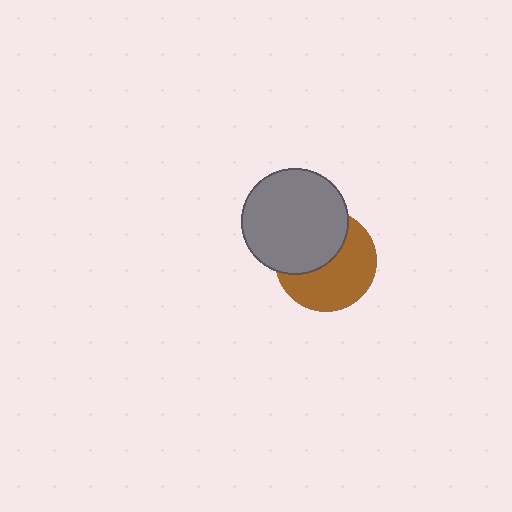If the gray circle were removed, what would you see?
You would see the complete brown circle.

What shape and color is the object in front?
The object in front is a gray circle.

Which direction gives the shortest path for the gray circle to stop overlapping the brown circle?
Moving toward the upper-left gives the shortest separation.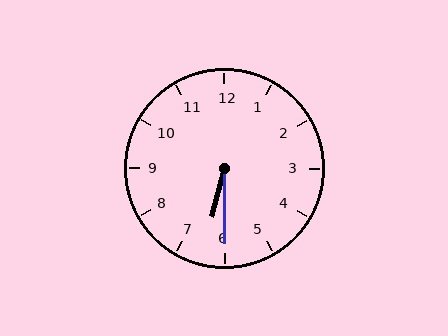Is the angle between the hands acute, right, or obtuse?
It is acute.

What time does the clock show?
6:30.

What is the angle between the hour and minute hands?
Approximately 15 degrees.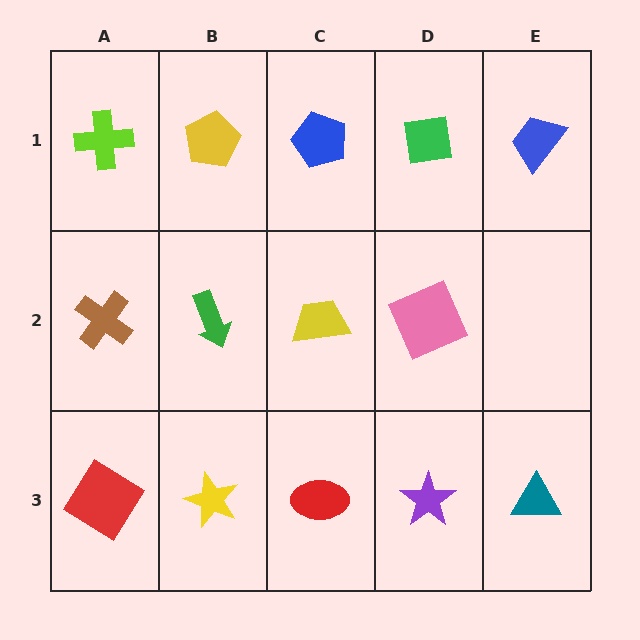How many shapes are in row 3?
5 shapes.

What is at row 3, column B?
A yellow star.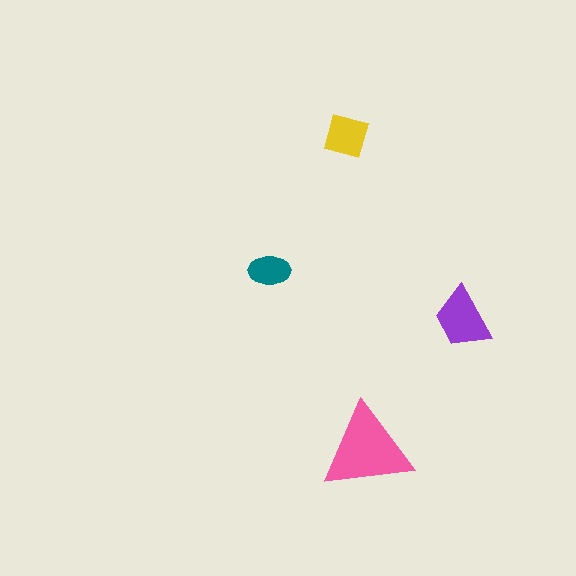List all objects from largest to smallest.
The pink triangle, the purple trapezoid, the yellow square, the teal ellipse.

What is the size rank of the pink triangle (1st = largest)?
1st.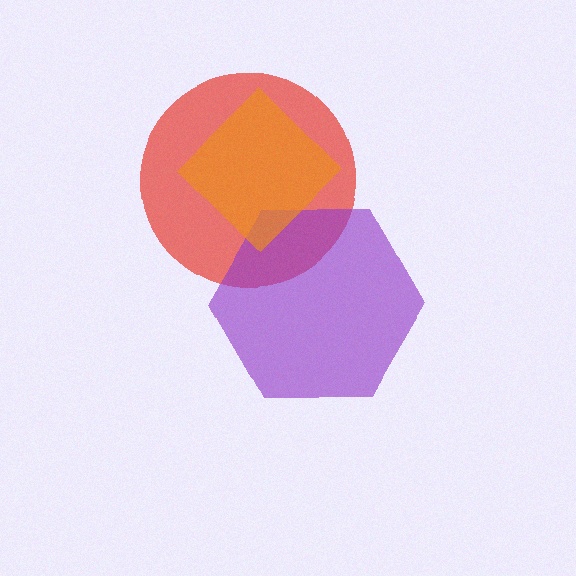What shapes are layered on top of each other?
The layered shapes are: a red circle, a purple hexagon, an orange diamond.